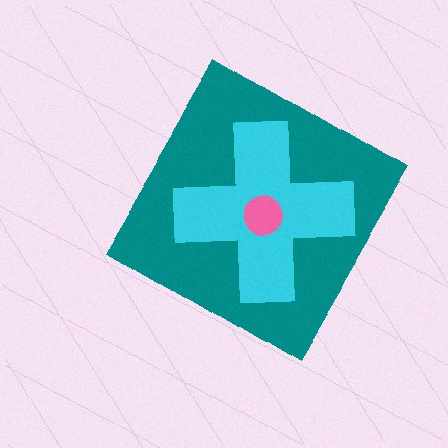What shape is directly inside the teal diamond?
The cyan cross.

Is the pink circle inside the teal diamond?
Yes.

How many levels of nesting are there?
3.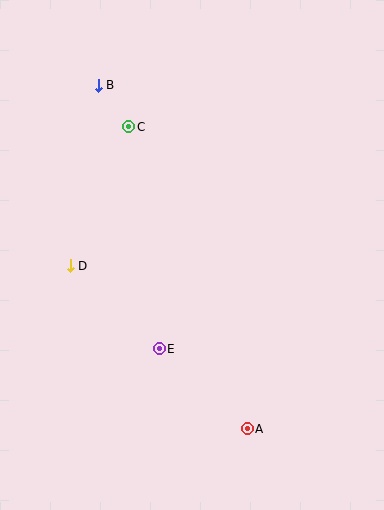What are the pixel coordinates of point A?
Point A is at (247, 429).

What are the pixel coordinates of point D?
Point D is at (70, 266).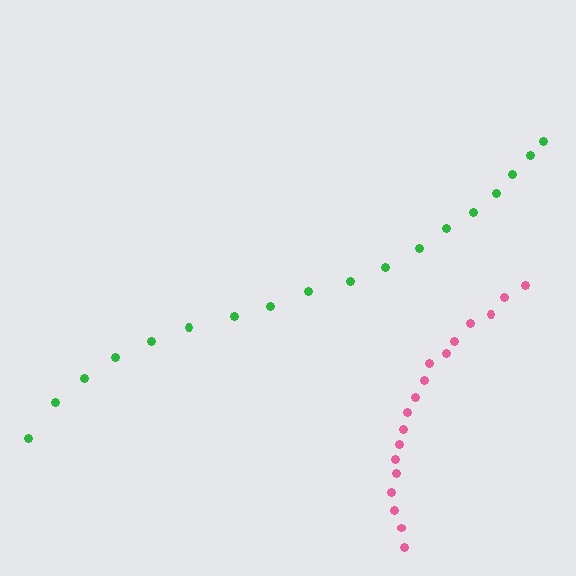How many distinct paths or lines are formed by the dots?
There are 2 distinct paths.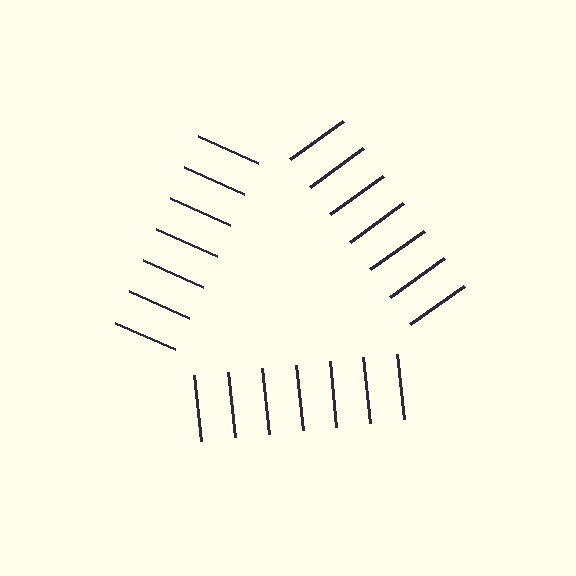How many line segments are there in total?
21 — 7 along each of the 3 edges.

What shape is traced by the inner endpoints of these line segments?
An illusory triangle — the line segments terminate on its edges but no continuous stroke is drawn.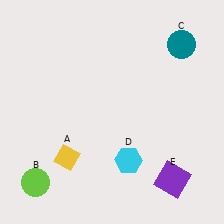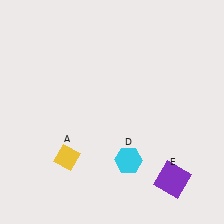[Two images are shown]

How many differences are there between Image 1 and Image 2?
There are 2 differences between the two images.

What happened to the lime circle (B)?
The lime circle (B) was removed in Image 2. It was in the bottom-left area of Image 1.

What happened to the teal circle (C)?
The teal circle (C) was removed in Image 2. It was in the top-right area of Image 1.